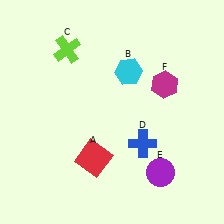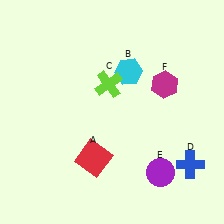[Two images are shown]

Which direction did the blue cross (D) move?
The blue cross (D) moved right.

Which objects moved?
The objects that moved are: the lime cross (C), the blue cross (D).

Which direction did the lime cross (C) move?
The lime cross (C) moved right.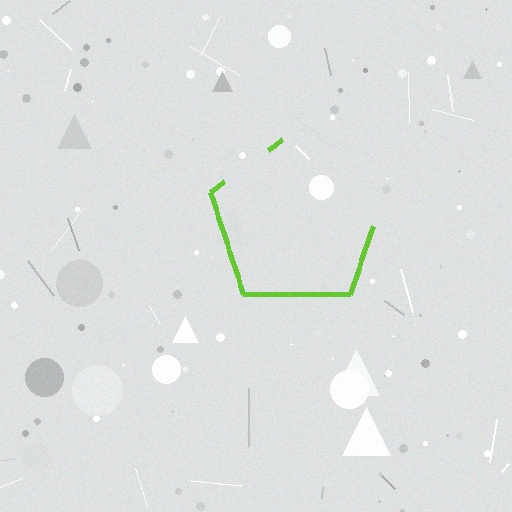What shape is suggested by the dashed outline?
The dashed outline suggests a pentagon.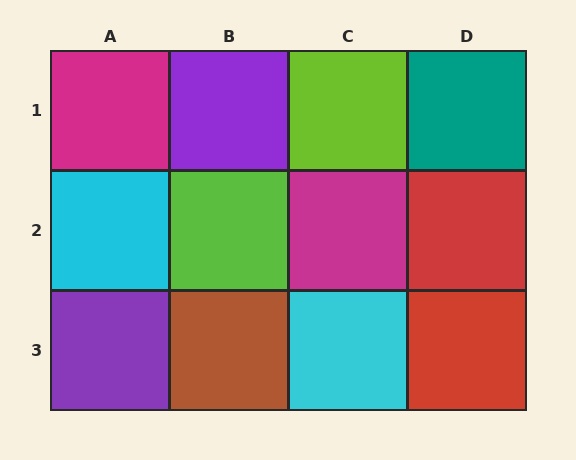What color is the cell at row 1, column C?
Lime.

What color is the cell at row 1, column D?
Teal.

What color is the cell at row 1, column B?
Purple.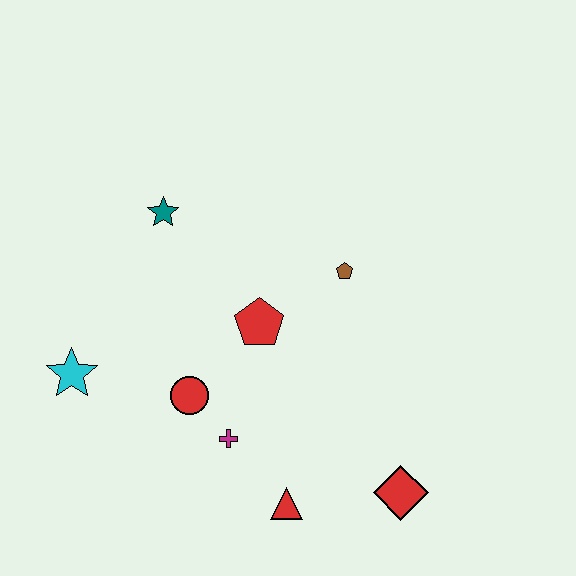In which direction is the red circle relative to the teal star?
The red circle is below the teal star.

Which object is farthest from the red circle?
The red diamond is farthest from the red circle.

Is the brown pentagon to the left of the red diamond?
Yes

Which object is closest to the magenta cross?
The red circle is closest to the magenta cross.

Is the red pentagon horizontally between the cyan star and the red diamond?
Yes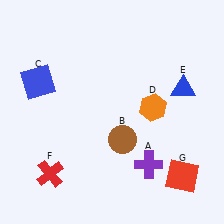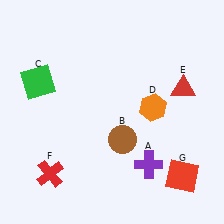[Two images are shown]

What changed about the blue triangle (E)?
In Image 1, E is blue. In Image 2, it changed to red.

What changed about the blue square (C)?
In Image 1, C is blue. In Image 2, it changed to green.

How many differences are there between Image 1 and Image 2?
There are 2 differences between the two images.